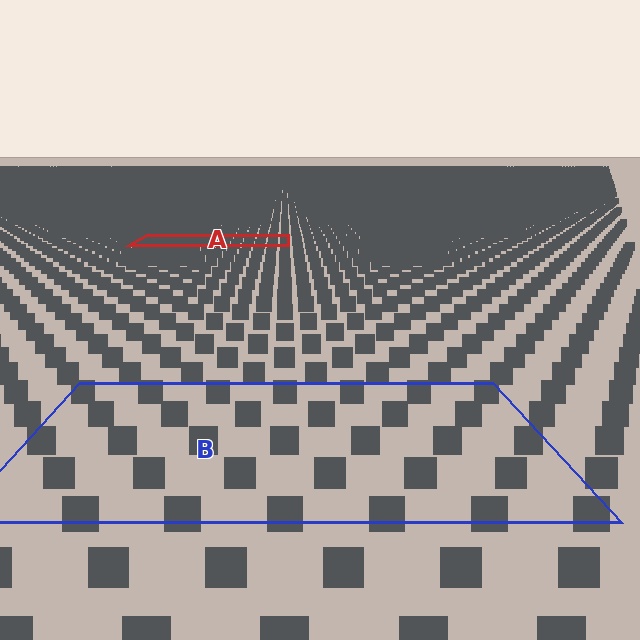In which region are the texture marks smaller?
The texture marks are smaller in region A, because it is farther away.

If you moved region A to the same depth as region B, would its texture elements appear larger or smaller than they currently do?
They would appear larger. At a closer depth, the same texture elements are projected at a bigger on-screen size.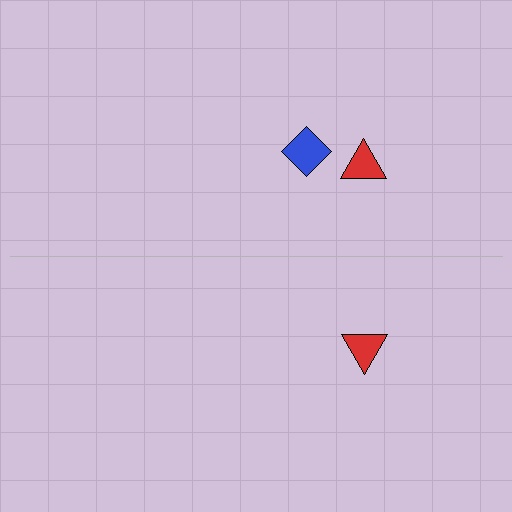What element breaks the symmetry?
A blue diamond is missing from the bottom side.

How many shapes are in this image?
There are 3 shapes in this image.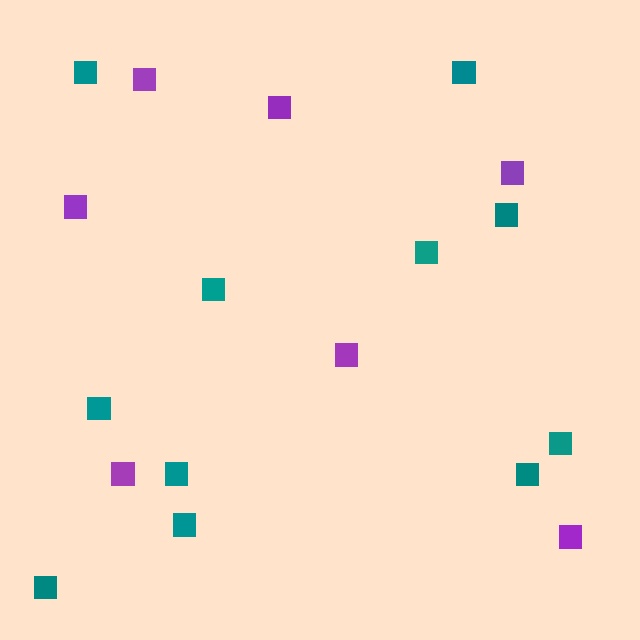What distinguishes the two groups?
There are 2 groups: one group of purple squares (7) and one group of teal squares (11).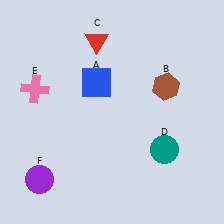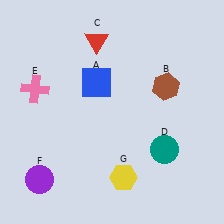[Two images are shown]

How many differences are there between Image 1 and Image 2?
There is 1 difference between the two images.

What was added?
A yellow hexagon (G) was added in Image 2.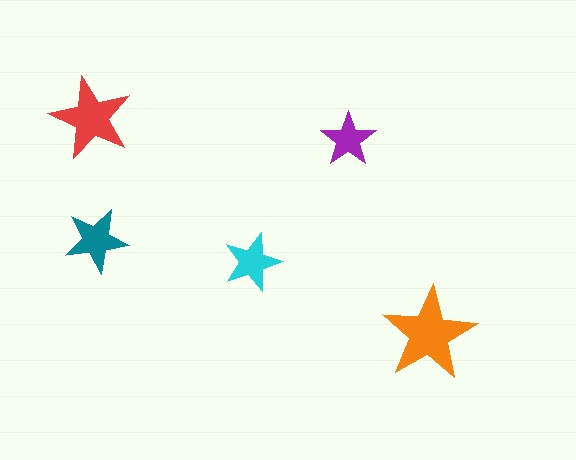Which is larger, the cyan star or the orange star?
The orange one.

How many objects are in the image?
There are 5 objects in the image.